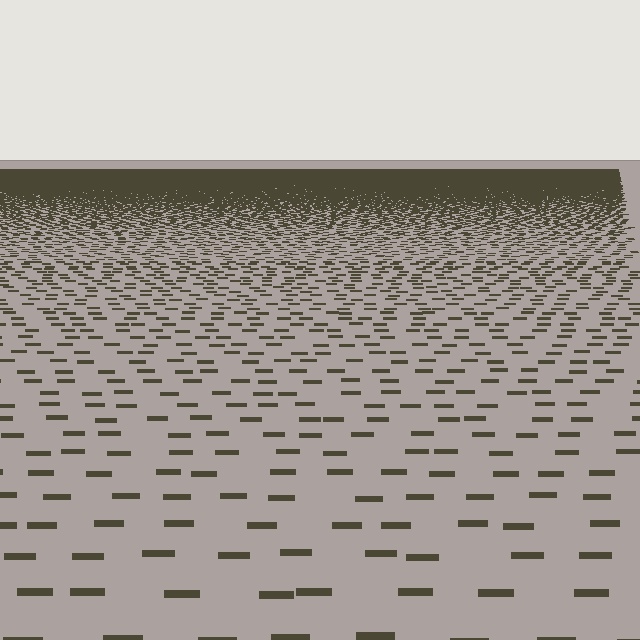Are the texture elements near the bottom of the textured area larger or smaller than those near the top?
Larger. Near the bottom, elements are closer to the viewer and appear at a bigger on-screen size.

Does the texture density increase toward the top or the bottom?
Density increases toward the top.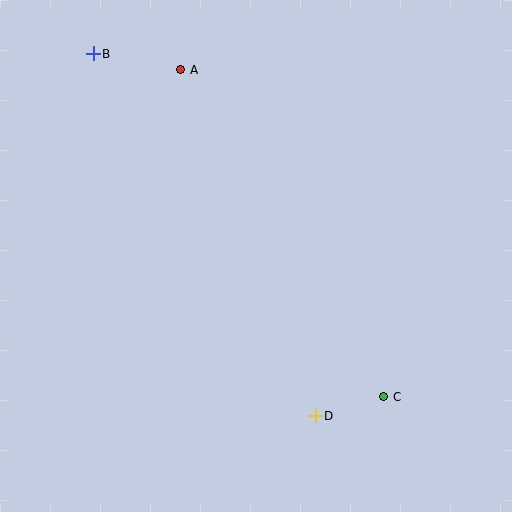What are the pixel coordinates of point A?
Point A is at (181, 70).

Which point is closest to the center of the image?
Point D at (315, 416) is closest to the center.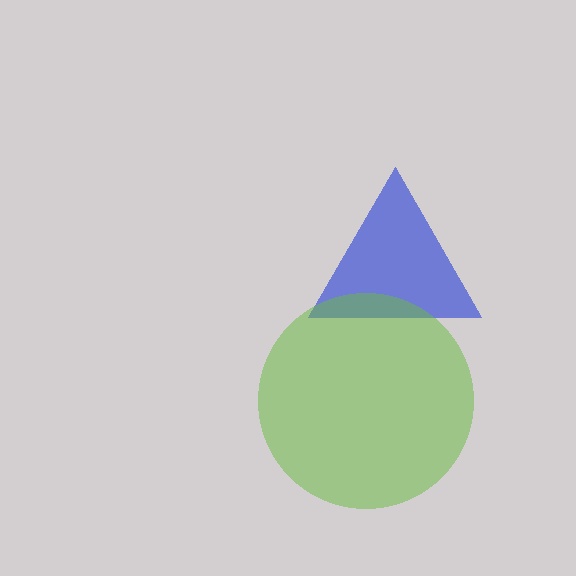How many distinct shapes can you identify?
There are 2 distinct shapes: a blue triangle, a lime circle.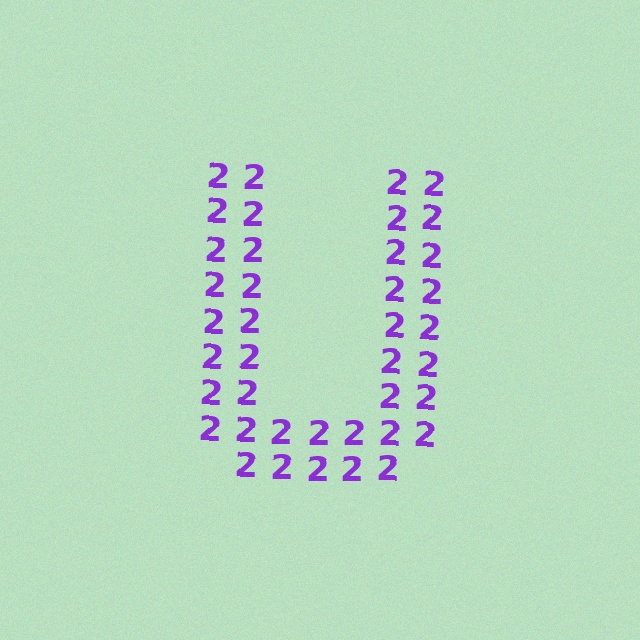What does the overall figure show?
The overall figure shows the letter U.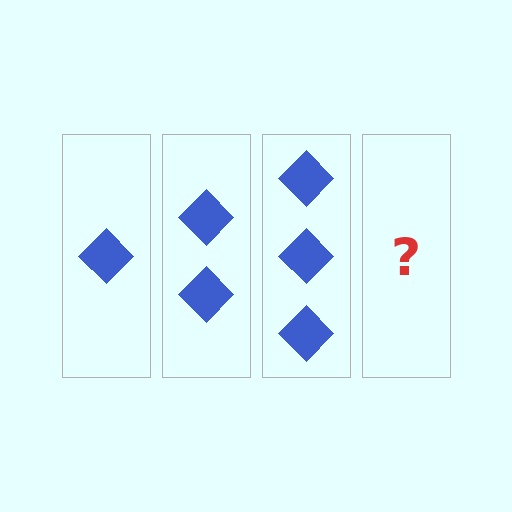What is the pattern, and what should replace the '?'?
The pattern is that each step adds one more diamond. The '?' should be 4 diamonds.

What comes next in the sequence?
The next element should be 4 diamonds.